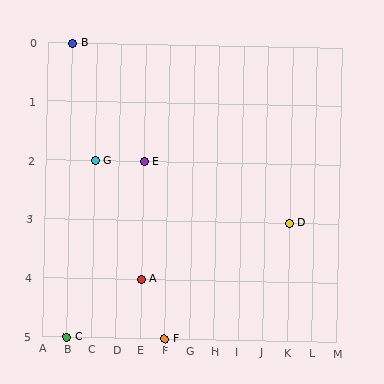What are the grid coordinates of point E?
Point E is at grid coordinates (E, 2).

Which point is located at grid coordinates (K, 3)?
Point D is at (K, 3).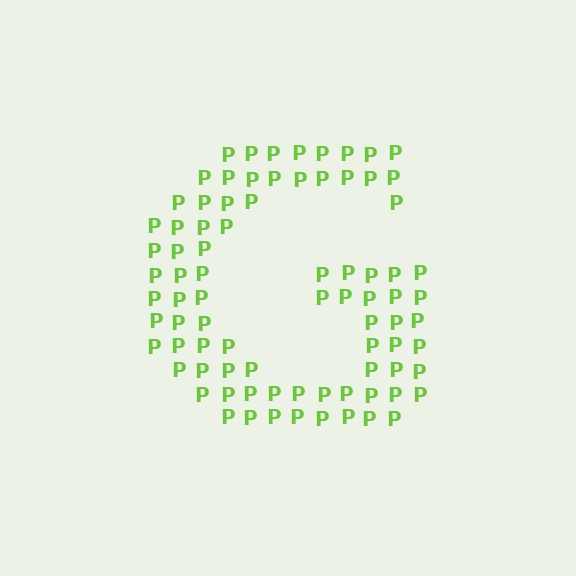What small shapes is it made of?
It is made of small letter P's.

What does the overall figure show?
The overall figure shows the letter G.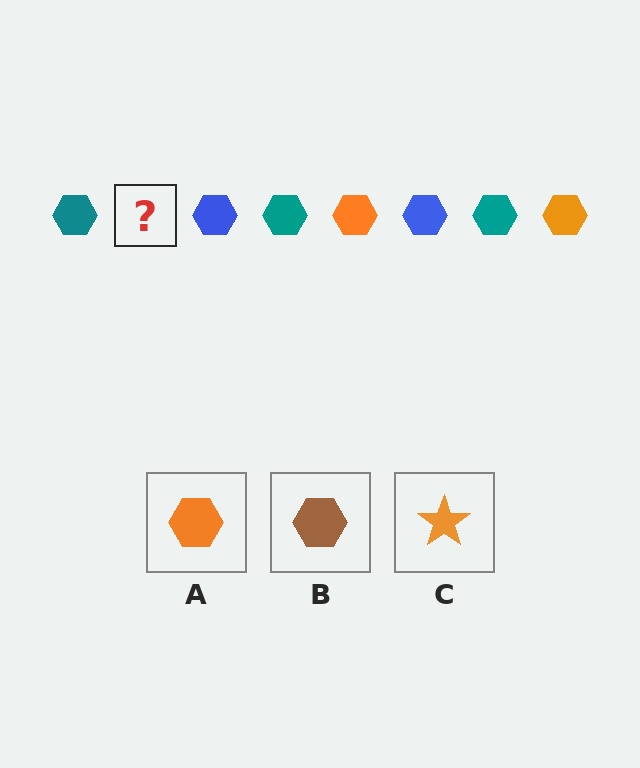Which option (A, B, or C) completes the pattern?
A.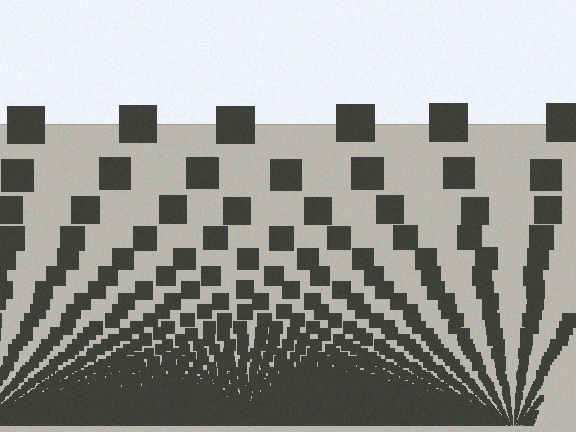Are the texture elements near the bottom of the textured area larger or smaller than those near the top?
Smaller. The gradient is inverted — elements near the bottom are smaller and denser.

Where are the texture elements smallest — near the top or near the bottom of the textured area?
Near the bottom.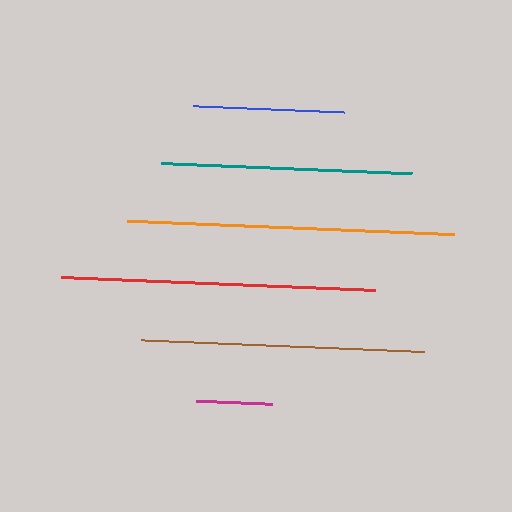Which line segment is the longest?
The orange line is the longest at approximately 327 pixels.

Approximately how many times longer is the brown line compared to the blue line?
The brown line is approximately 1.9 times the length of the blue line.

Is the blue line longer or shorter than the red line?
The red line is longer than the blue line.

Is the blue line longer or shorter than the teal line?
The teal line is longer than the blue line.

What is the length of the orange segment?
The orange segment is approximately 327 pixels long.